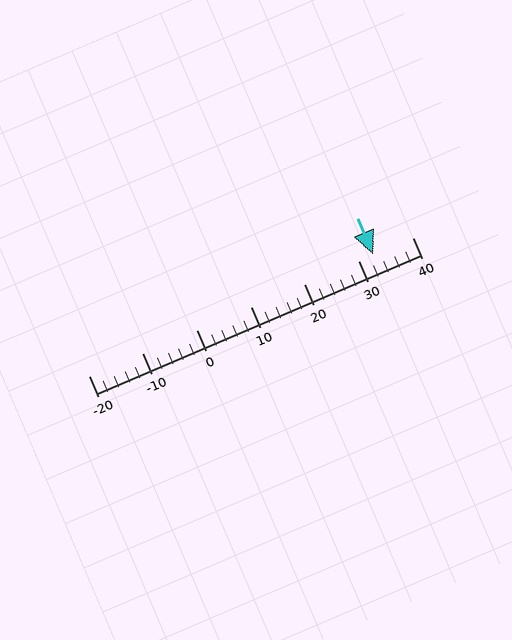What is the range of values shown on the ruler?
The ruler shows values from -20 to 40.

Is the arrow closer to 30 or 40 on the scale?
The arrow is closer to 30.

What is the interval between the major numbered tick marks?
The major tick marks are spaced 10 units apart.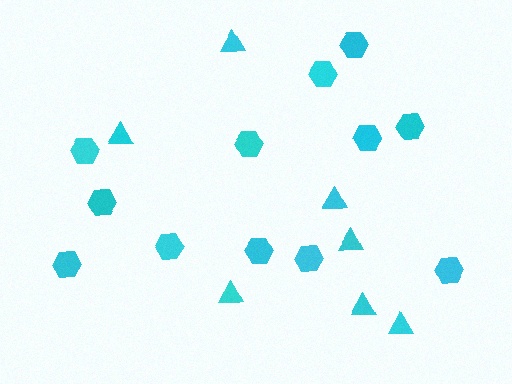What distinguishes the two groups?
There are 2 groups: one group of hexagons (12) and one group of triangles (7).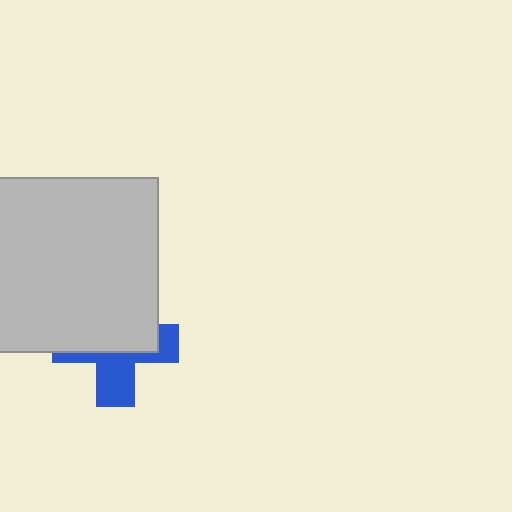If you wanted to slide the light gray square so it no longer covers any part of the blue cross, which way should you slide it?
Slide it up — that is the most direct way to separate the two shapes.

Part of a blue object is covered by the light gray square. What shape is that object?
It is a cross.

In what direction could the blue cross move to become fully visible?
The blue cross could move down. That would shift it out from behind the light gray square entirely.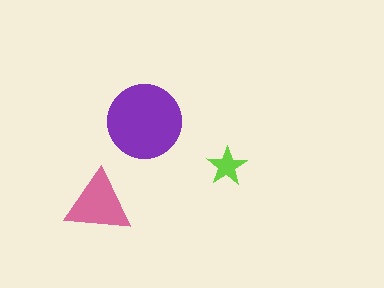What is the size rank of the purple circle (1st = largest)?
1st.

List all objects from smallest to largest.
The lime star, the pink triangle, the purple circle.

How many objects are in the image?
There are 3 objects in the image.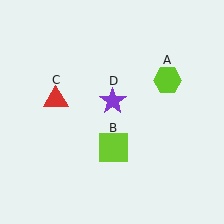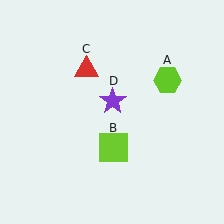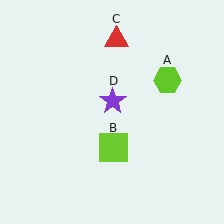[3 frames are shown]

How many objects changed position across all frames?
1 object changed position: red triangle (object C).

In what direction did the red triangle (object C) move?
The red triangle (object C) moved up and to the right.